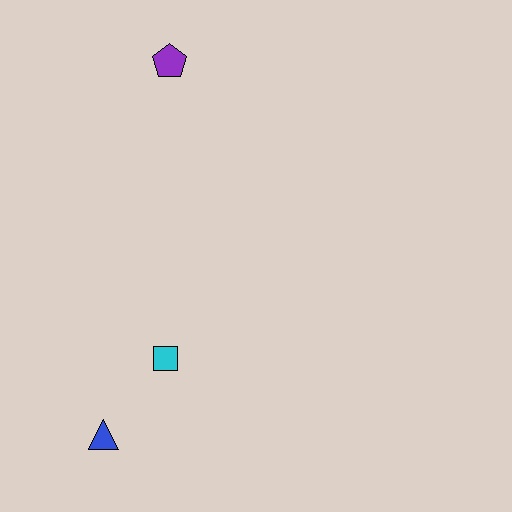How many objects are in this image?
There are 3 objects.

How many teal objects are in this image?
There are no teal objects.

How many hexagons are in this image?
There are no hexagons.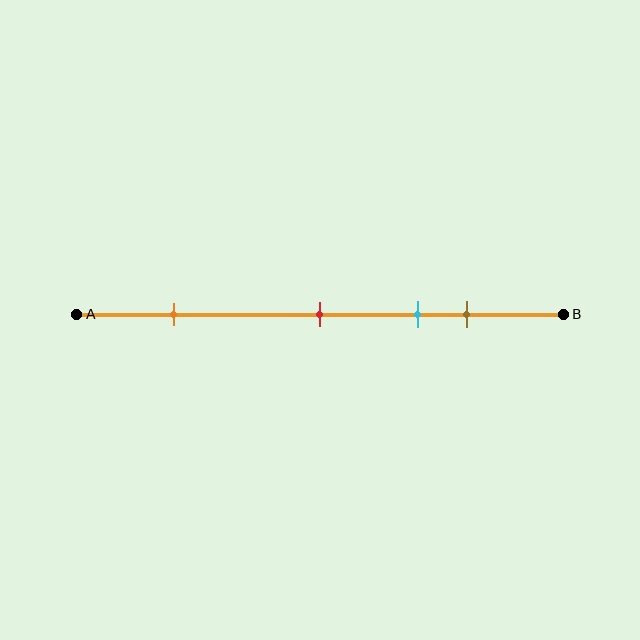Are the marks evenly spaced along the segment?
No, the marks are not evenly spaced.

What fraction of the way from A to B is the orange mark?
The orange mark is approximately 20% (0.2) of the way from A to B.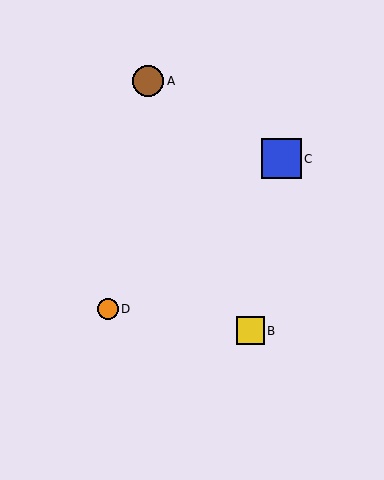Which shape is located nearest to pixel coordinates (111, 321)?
The orange circle (labeled D) at (108, 309) is nearest to that location.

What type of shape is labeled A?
Shape A is a brown circle.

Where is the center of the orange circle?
The center of the orange circle is at (108, 309).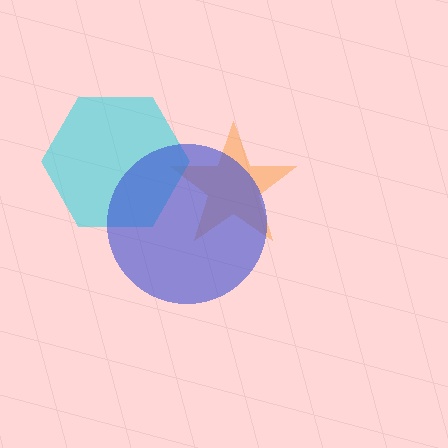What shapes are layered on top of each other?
The layered shapes are: an orange star, a cyan hexagon, a blue circle.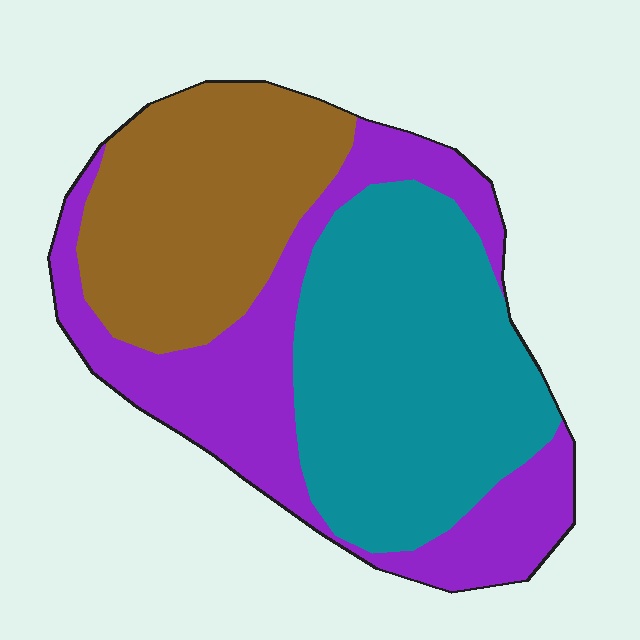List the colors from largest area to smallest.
From largest to smallest: teal, purple, brown.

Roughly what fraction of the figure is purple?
Purple takes up about one third (1/3) of the figure.